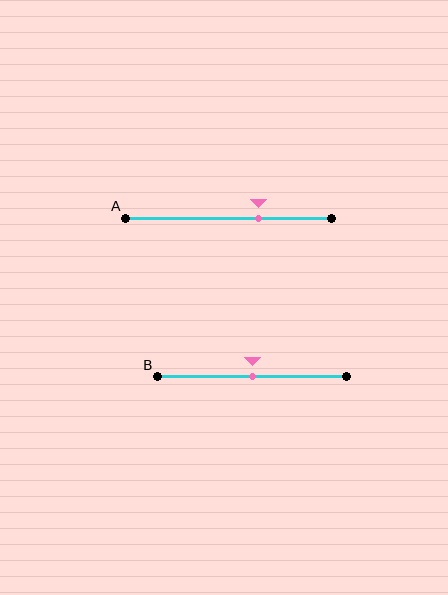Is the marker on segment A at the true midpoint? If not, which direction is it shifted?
No, the marker on segment A is shifted to the right by about 15% of the segment length.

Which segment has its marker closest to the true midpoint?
Segment B has its marker closest to the true midpoint.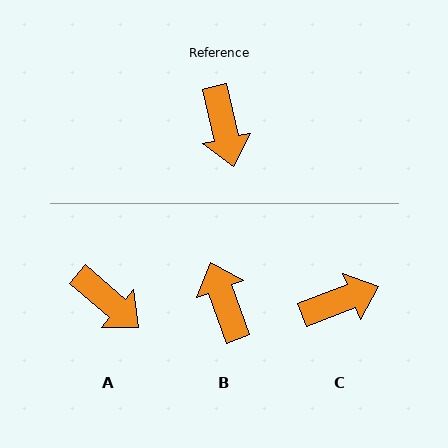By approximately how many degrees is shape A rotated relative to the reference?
Approximately 36 degrees counter-clockwise.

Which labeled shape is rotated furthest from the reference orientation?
B, about 173 degrees away.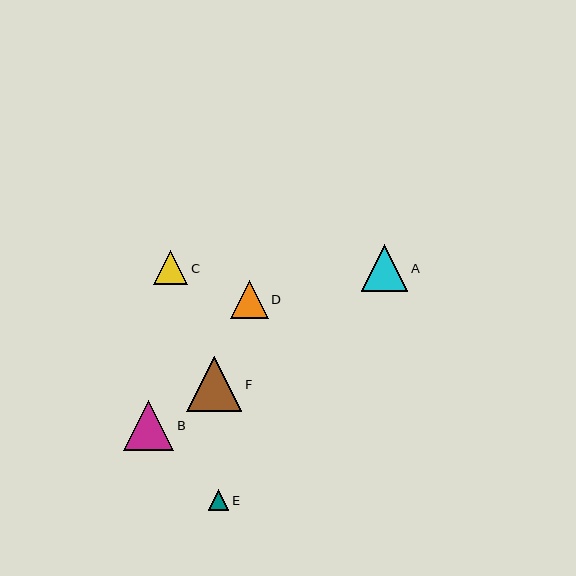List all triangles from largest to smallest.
From largest to smallest: F, B, A, D, C, E.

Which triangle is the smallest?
Triangle E is the smallest with a size of approximately 21 pixels.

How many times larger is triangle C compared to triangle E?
Triangle C is approximately 1.7 times the size of triangle E.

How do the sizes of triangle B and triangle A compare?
Triangle B and triangle A are approximately the same size.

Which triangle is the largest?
Triangle F is the largest with a size of approximately 55 pixels.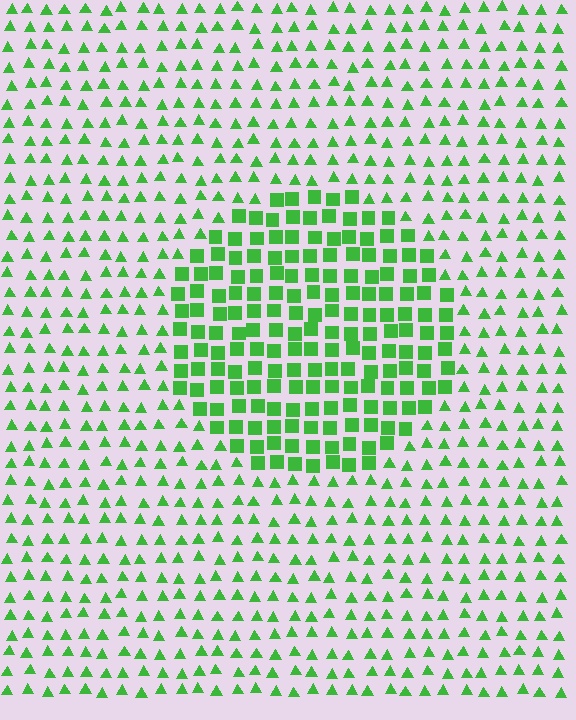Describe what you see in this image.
The image is filled with small green elements arranged in a uniform grid. A circle-shaped region contains squares, while the surrounding area contains triangles. The boundary is defined purely by the change in element shape.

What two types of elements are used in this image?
The image uses squares inside the circle region and triangles outside it.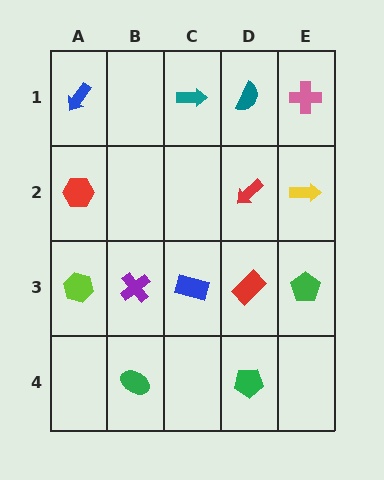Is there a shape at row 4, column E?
No, that cell is empty.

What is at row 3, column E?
A green pentagon.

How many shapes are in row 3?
5 shapes.